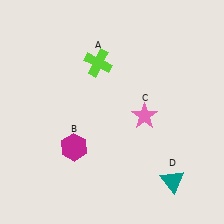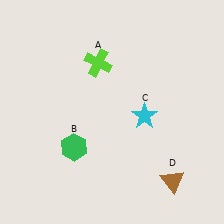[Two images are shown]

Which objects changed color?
B changed from magenta to green. C changed from pink to cyan. D changed from teal to brown.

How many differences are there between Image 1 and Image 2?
There are 3 differences between the two images.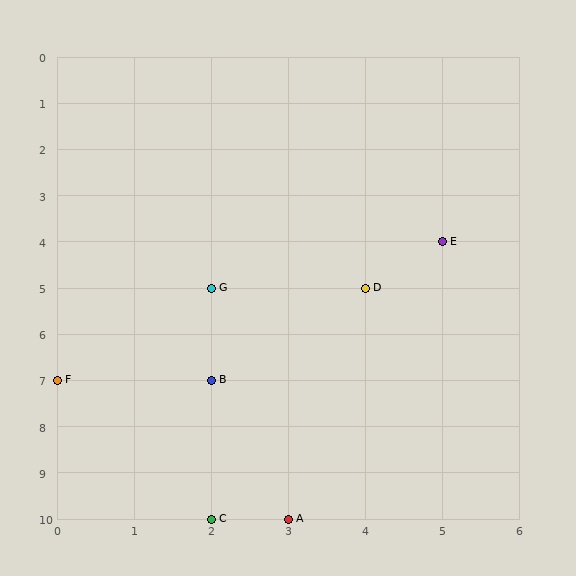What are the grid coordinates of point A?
Point A is at grid coordinates (3, 10).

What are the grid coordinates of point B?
Point B is at grid coordinates (2, 7).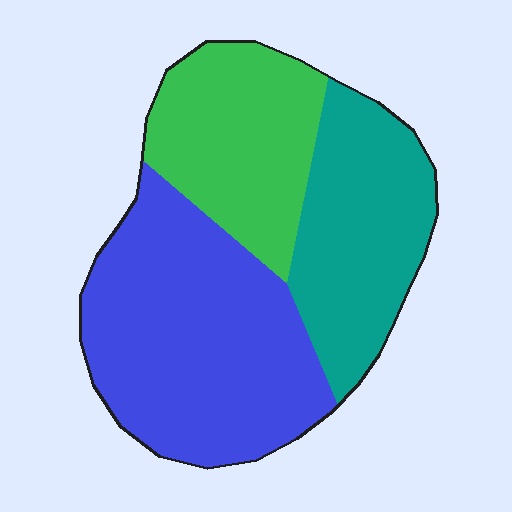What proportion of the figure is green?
Green covers around 25% of the figure.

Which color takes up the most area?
Blue, at roughly 45%.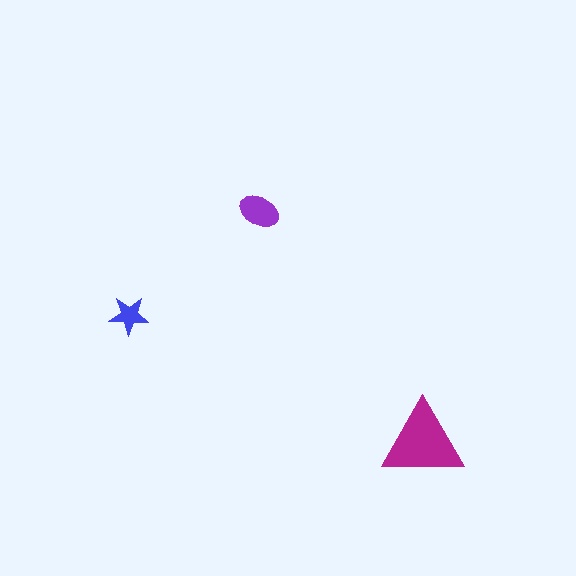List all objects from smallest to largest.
The blue star, the purple ellipse, the magenta triangle.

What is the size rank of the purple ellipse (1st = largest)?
2nd.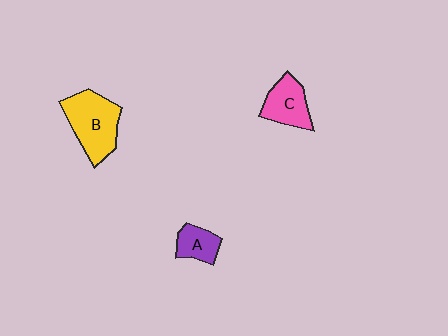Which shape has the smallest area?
Shape A (purple).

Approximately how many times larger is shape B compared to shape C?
Approximately 1.5 times.